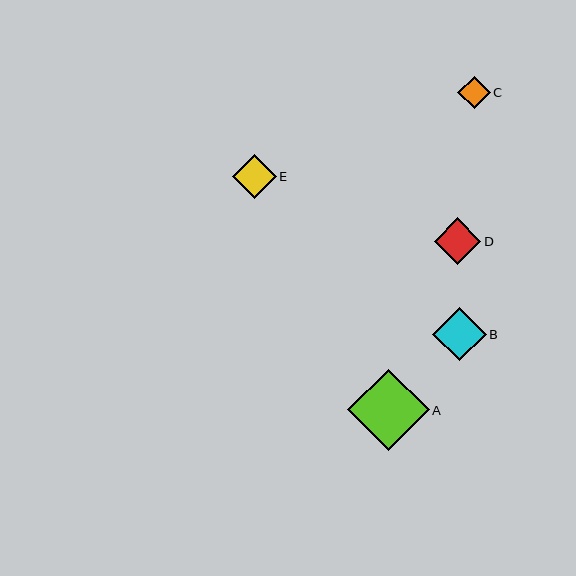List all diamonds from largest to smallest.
From largest to smallest: A, B, D, E, C.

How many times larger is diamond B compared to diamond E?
Diamond B is approximately 1.2 times the size of diamond E.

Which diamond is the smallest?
Diamond C is the smallest with a size of approximately 32 pixels.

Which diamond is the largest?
Diamond A is the largest with a size of approximately 81 pixels.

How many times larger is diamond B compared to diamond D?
Diamond B is approximately 1.2 times the size of diamond D.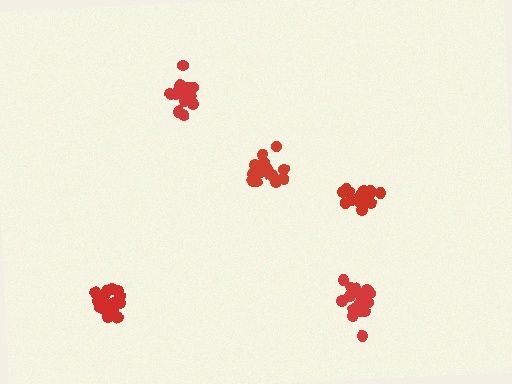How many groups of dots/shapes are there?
There are 5 groups.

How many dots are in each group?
Group 1: 15 dots, Group 2: 16 dots, Group 3: 16 dots, Group 4: 20 dots, Group 5: 18 dots (85 total).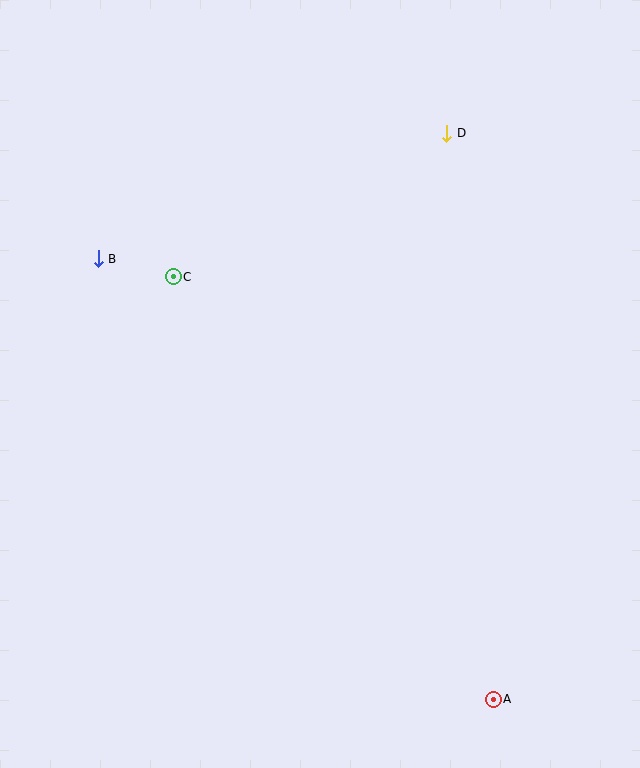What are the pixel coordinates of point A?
Point A is at (493, 699).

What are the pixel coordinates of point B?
Point B is at (98, 259).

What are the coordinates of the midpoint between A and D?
The midpoint between A and D is at (470, 416).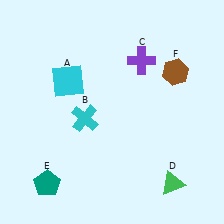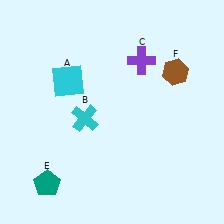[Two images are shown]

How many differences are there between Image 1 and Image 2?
There is 1 difference between the two images.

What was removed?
The green triangle (D) was removed in Image 2.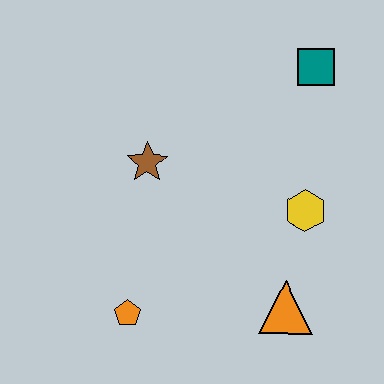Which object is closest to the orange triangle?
The yellow hexagon is closest to the orange triangle.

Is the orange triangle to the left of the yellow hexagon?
Yes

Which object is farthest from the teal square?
The orange pentagon is farthest from the teal square.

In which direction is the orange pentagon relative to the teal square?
The orange pentagon is below the teal square.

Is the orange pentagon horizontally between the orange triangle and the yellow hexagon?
No